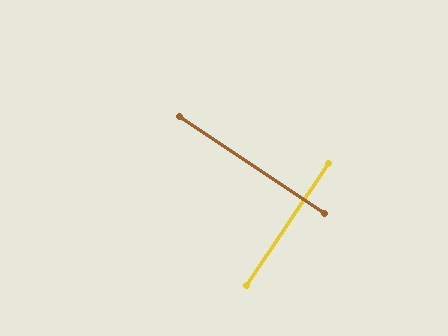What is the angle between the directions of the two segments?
Approximately 90 degrees.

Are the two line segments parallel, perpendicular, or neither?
Perpendicular — they meet at approximately 90°.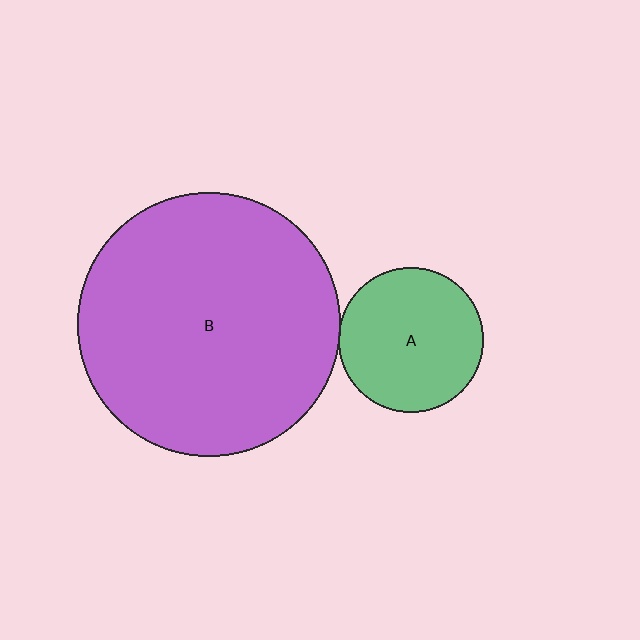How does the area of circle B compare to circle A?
Approximately 3.3 times.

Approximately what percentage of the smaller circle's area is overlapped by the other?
Approximately 5%.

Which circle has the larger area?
Circle B (purple).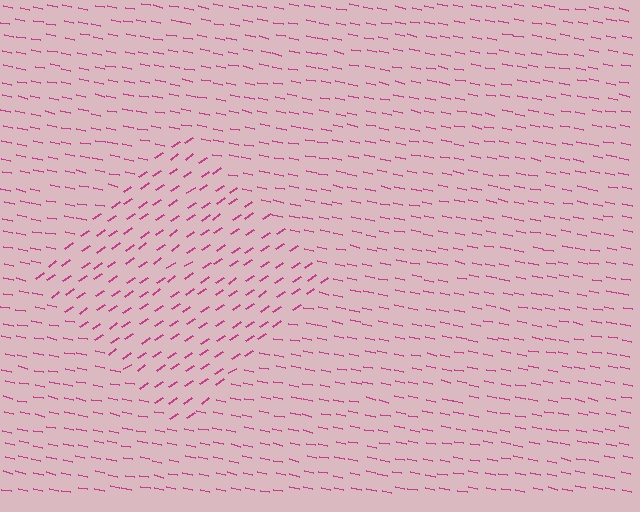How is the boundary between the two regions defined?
The boundary is defined purely by a change in line orientation (approximately 45 degrees difference). All lines are the same color and thickness.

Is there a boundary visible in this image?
Yes, there is a texture boundary formed by a change in line orientation.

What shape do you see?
I see a diamond.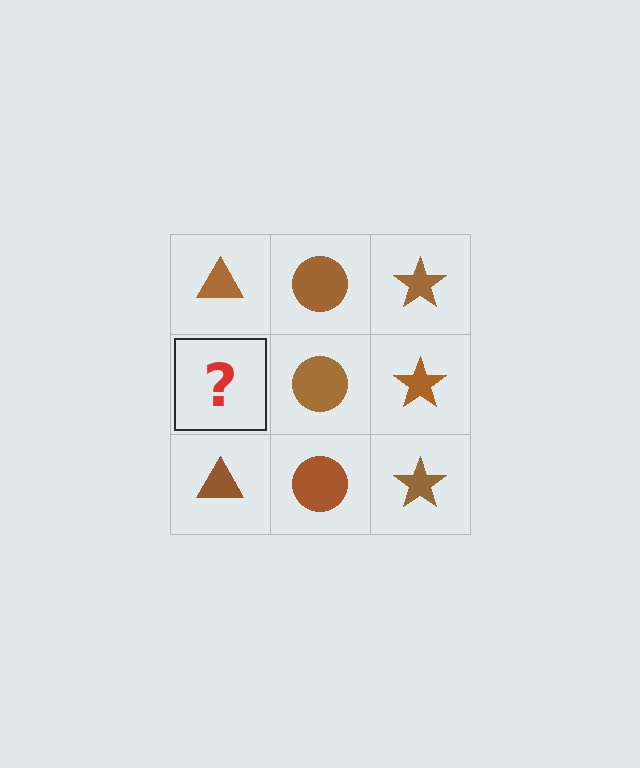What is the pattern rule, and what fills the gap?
The rule is that each column has a consistent shape. The gap should be filled with a brown triangle.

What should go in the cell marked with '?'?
The missing cell should contain a brown triangle.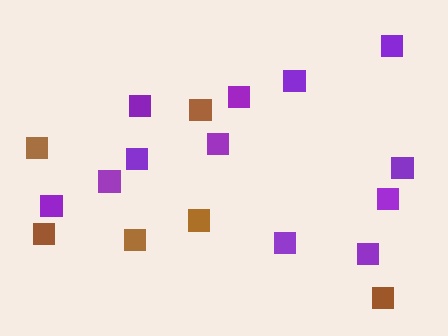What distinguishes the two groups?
There are 2 groups: one group of brown squares (6) and one group of purple squares (12).